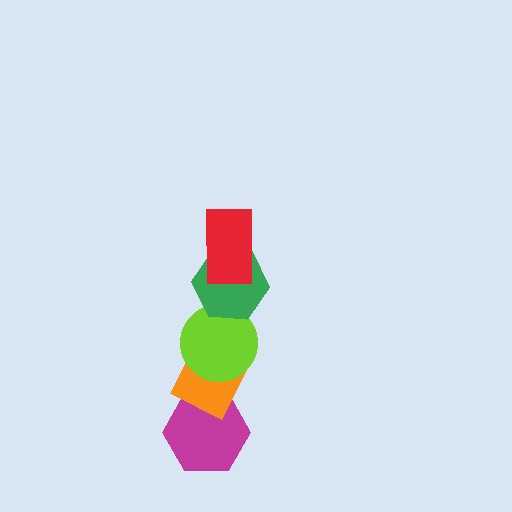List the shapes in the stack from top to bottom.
From top to bottom: the red rectangle, the green hexagon, the lime circle, the orange diamond, the magenta hexagon.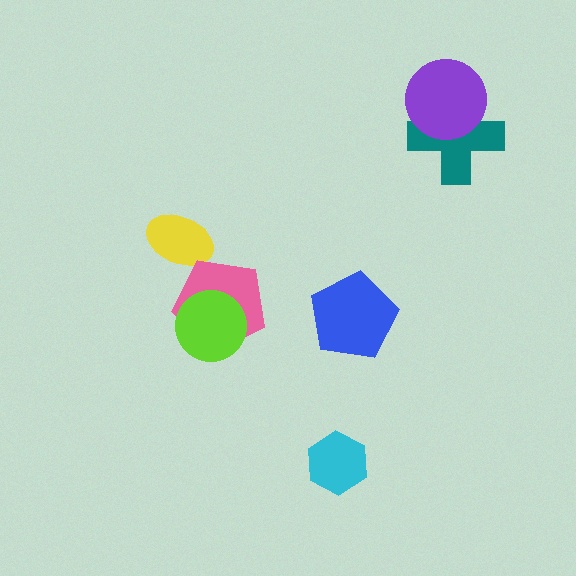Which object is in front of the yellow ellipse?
The pink pentagon is in front of the yellow ellipse.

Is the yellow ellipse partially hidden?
Yes, it is partially covered by another shape.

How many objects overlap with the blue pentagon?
0 objects overlap with the blue pentagon.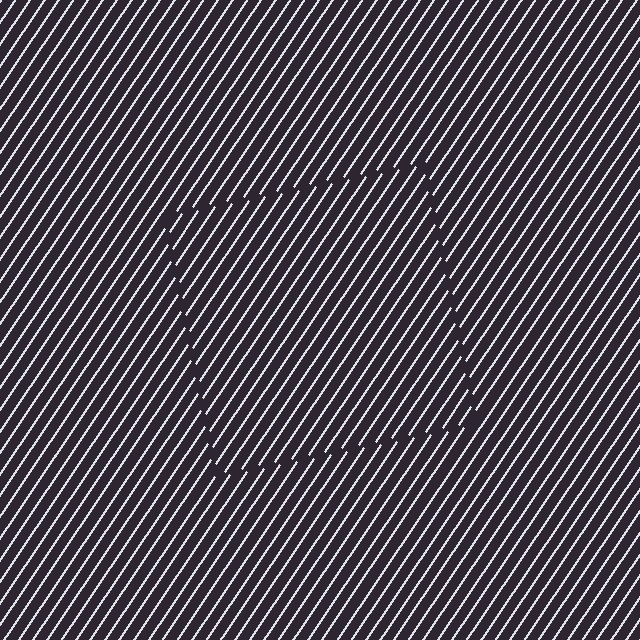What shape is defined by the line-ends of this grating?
An illusory square. The interior of the shape contains the same grating, shifted by half a period — the contour is defined by the phase discontinuity where line-ends from the inner and outer gratings abut.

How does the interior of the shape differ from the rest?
The interior of the shape contains the same grating, shifted by half a period — the contour is defined by the phase discontinuity where line-ends from the inner and outer gratings abut.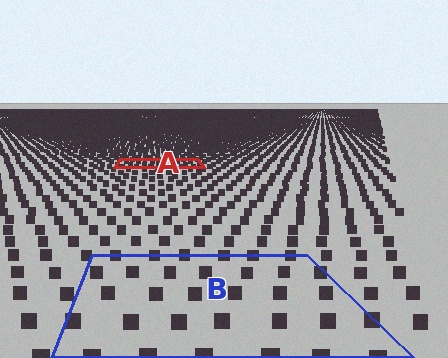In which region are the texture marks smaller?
The texture marks are smaller in region A, because it is farther away.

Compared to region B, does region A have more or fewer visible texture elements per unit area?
Region A has more texture elements per unit area — they are packed more densely because it is farther away.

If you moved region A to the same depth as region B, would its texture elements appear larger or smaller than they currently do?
They would appear larger. At a closer depth, the same texture elements are projected at a bigger on-screen size.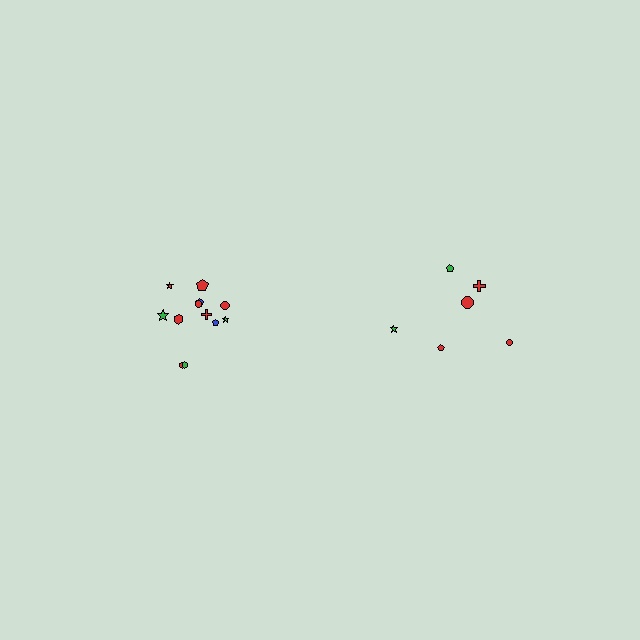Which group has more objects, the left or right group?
The left group.